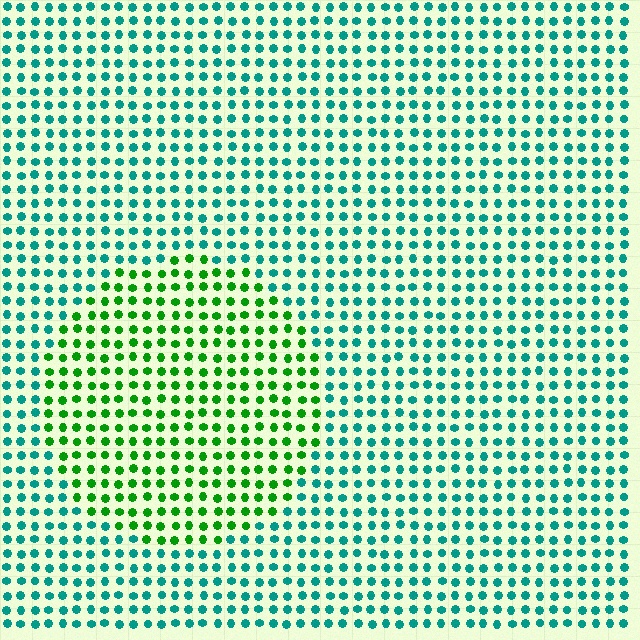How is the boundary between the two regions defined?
The boundary is defined purely by a slight shift in hue (about 51 degrees). Spacing, size, and orientation are identical on both sides.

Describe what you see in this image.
The image is filled with small teal elements in a uniform arrangement. A circle-shaped region is visible where the elements are tinted to a slightly different hue, forming a subtle color boundary.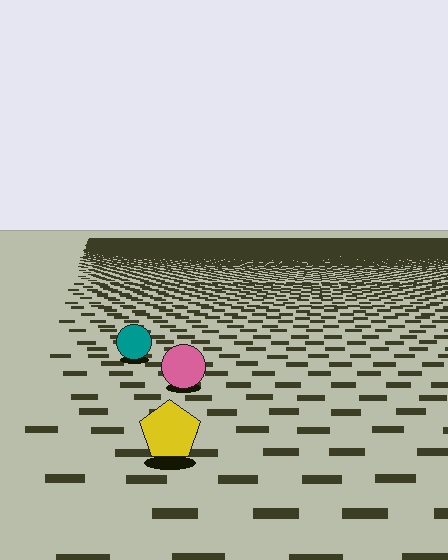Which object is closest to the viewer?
The yellow pentagon is closest. The texture marks near it are larger and more spread out.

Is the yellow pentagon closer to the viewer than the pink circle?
Yes. The yellow pentagon is closer — you can tell from the texture gradient: the ground texture is coarser near it.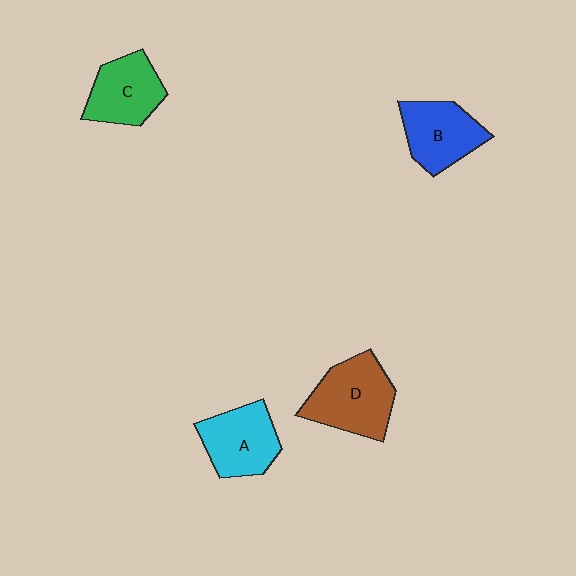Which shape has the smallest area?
Shape C (green).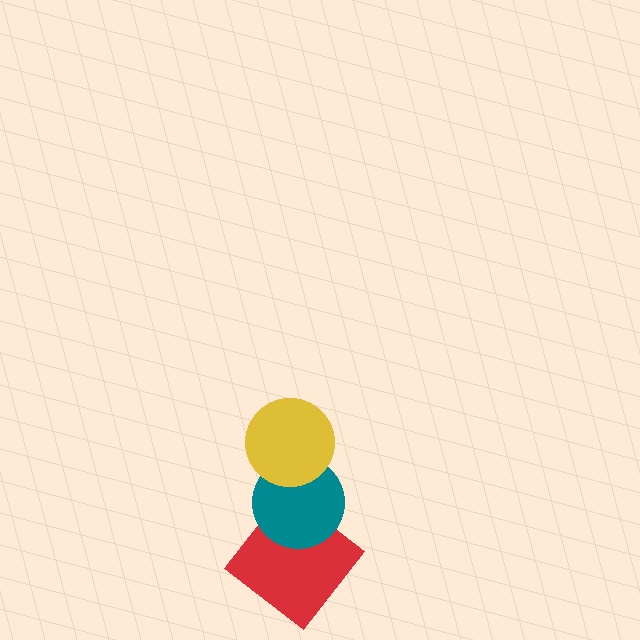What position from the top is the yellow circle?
The yellow circle is 1st from the top.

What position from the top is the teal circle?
The teal circle is 2nd from the top.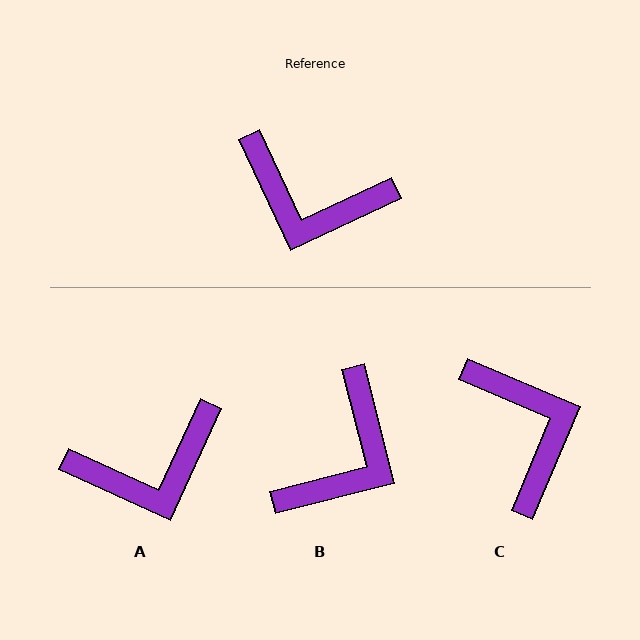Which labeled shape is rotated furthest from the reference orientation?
C, about 132 degrees away.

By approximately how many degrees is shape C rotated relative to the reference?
Approximately 132 degrees counter-clockwise.